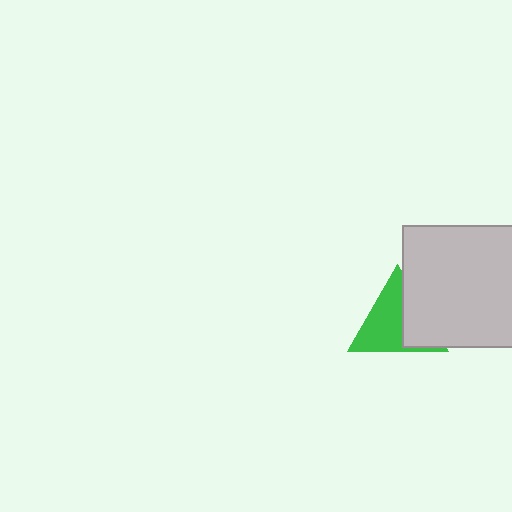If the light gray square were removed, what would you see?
You would see the complete green triangle.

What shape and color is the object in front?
The object in front is a light gray square.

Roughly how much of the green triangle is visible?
About half of it is visible (roughly 61%).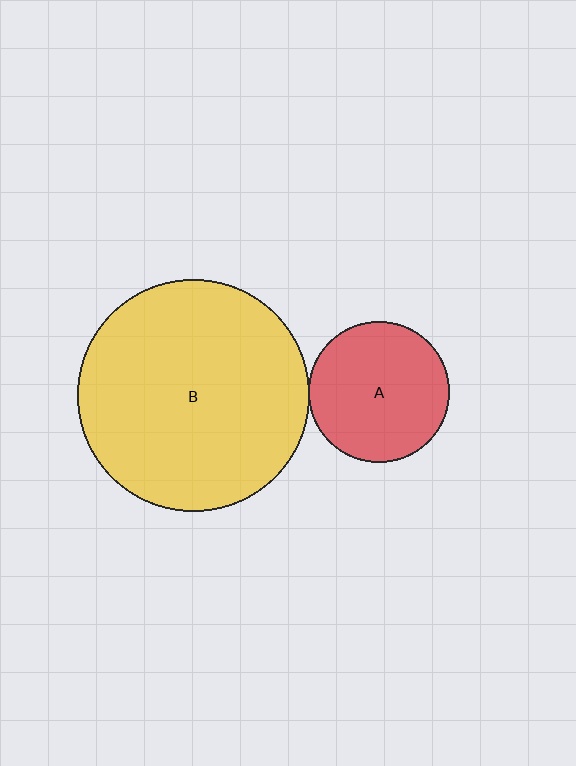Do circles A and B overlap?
Yes.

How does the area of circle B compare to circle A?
Approximately 2.7 times.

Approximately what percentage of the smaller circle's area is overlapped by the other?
Approximately 5%.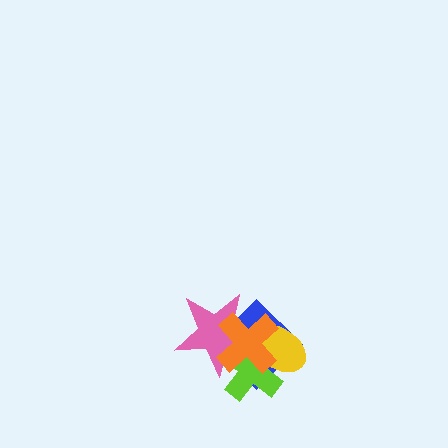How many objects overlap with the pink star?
4 objects overlap with the pink star.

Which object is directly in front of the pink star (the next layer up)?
The yellow ellipse is directly in front of the pink star.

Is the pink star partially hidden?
Yes, it is partially covered by another shape.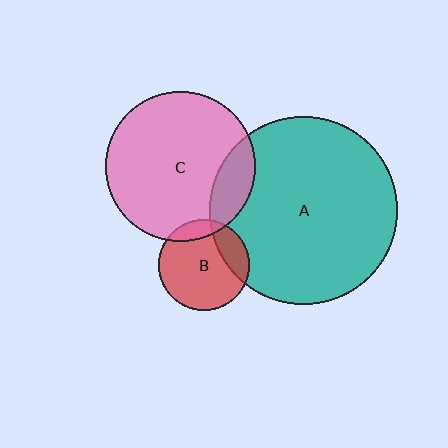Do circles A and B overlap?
Yes.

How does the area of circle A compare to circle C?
Approximately 1.6 times.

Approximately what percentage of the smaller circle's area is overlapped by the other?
Approximately 20%.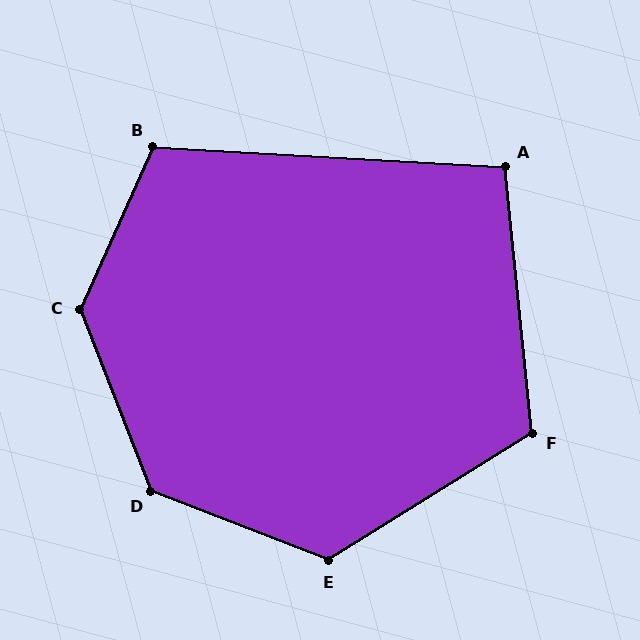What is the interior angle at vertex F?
Approximately 116 degrees (obtuse).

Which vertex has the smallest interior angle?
A, at approximately 99 degrees.